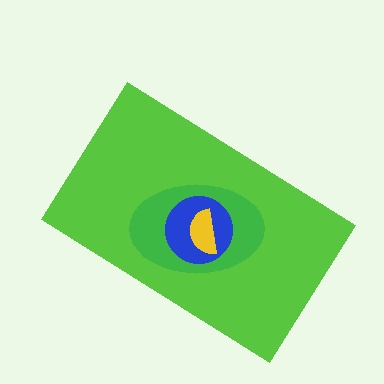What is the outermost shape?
The lime rectangle.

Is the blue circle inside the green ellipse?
Yes.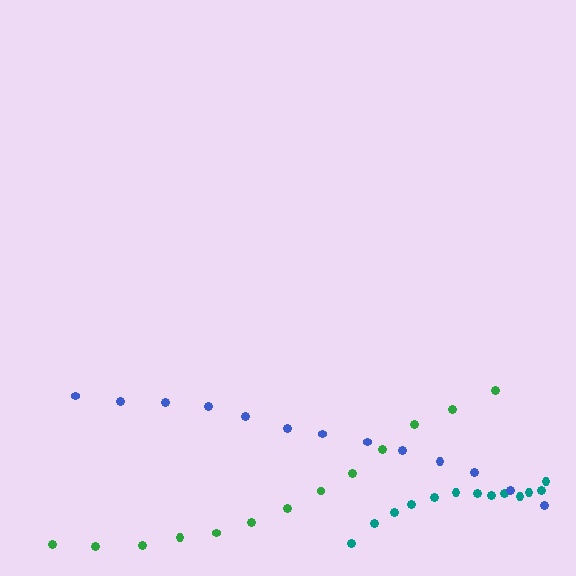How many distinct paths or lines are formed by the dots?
There are 3 distinct paths.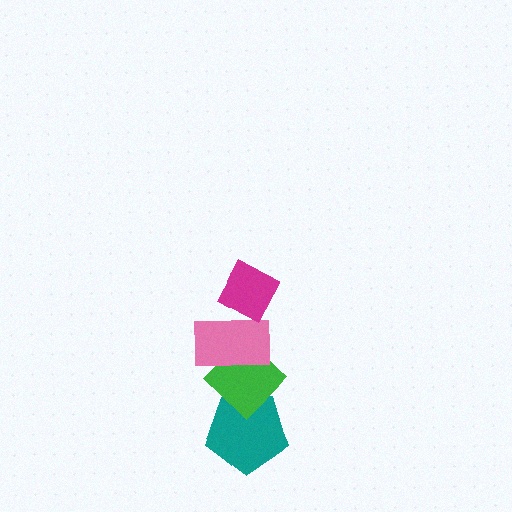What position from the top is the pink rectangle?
The pink rectangle is 2nd from the top.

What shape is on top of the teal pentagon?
The green diamond is on top of the teal pentagon.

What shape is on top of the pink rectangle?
The magenta diamond is on top of the pink rectangle.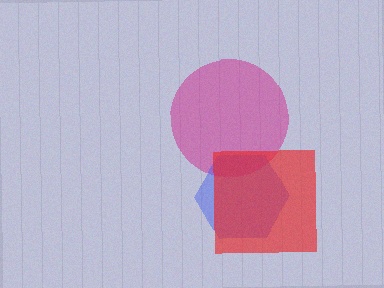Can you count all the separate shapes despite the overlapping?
Yes, there are 3 separate shapes.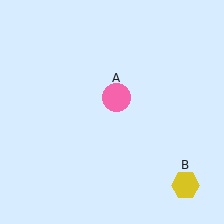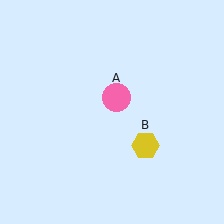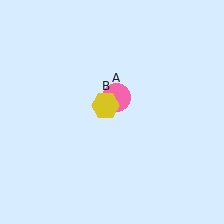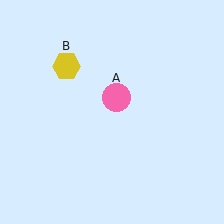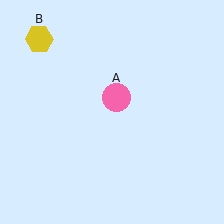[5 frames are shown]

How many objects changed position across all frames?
1 object changed position: yellow hexagon (object B).